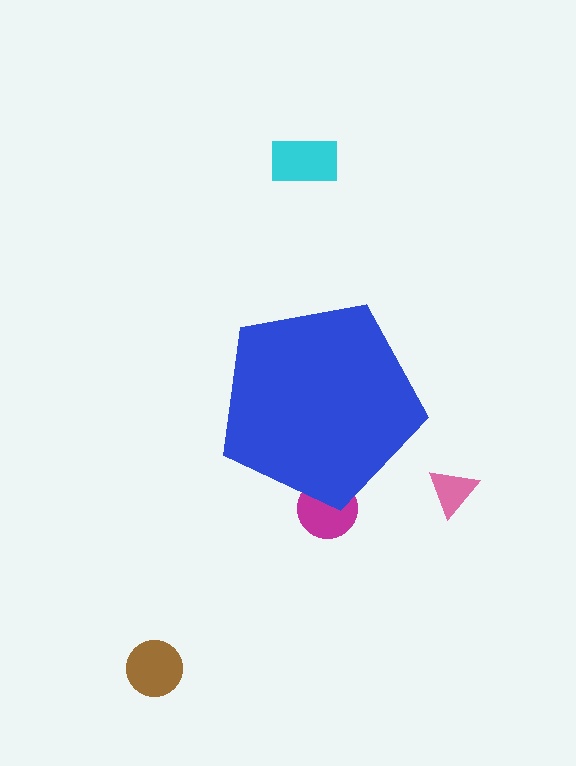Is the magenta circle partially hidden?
Yes, the magenta circle is partially hidden behind the blue pentagon.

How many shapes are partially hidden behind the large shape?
1 shape is partially hidden.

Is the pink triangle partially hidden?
No, the pink triangle is fully visible.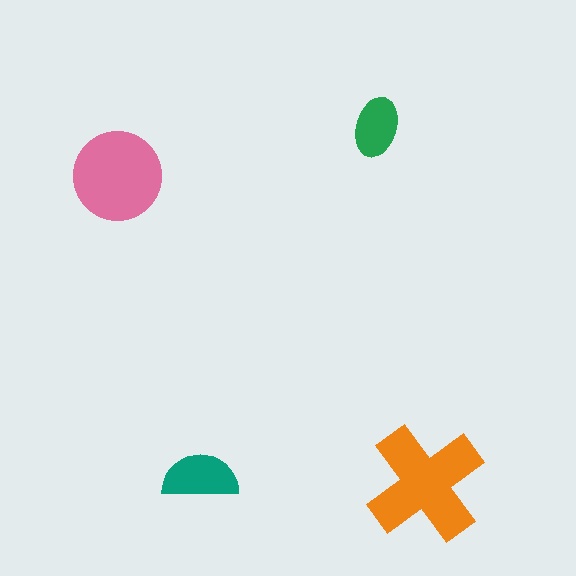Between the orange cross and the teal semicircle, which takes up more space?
The orange cross.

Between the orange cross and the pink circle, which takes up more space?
The orange cross.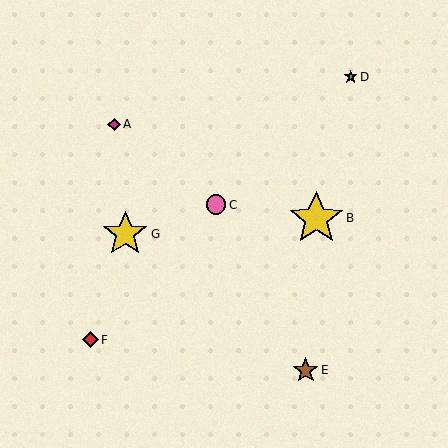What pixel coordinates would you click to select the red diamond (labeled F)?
Click at (90, 340) to select the red diamond F.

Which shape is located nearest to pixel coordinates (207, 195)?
The pink circle (labeled C) at (216, 205) is nearest to that location.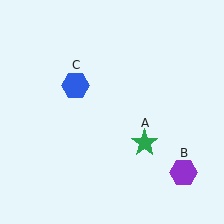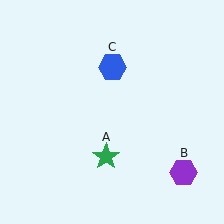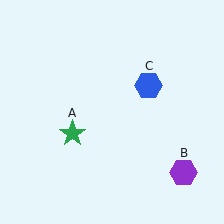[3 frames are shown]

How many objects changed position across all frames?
2 objects changed position: green star (object A), blue hexagon (object C).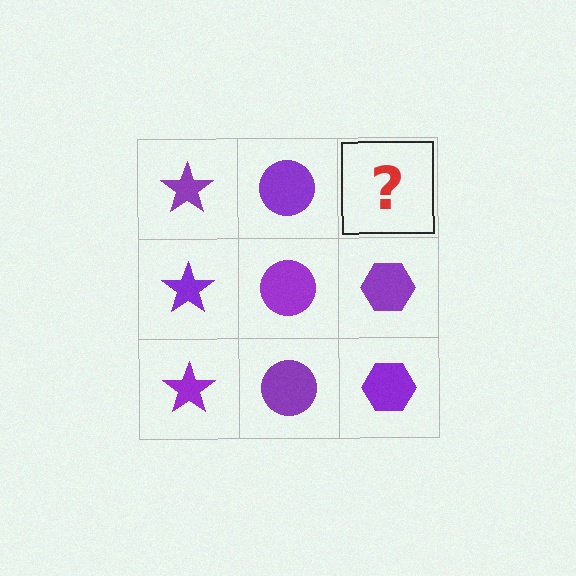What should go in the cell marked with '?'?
The missing cell should contain a purple hexagon.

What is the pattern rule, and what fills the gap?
The rule is that each column has a consistent shape. The gap should be filled with a purple hexagon.